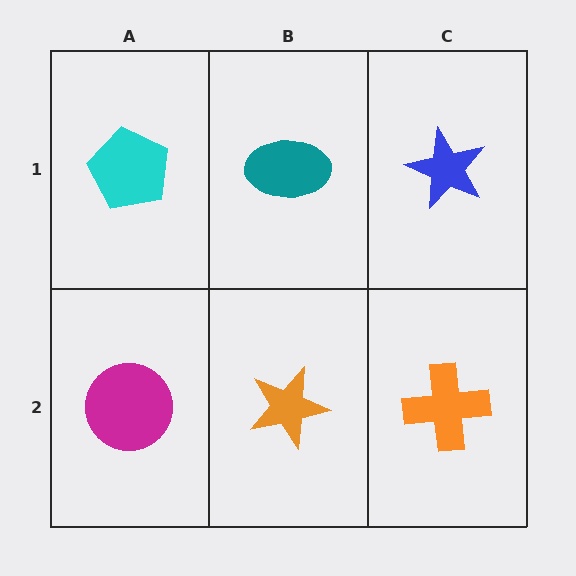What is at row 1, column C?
A blue star.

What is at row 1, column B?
A teal ellipse.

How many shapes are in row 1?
3 shapes.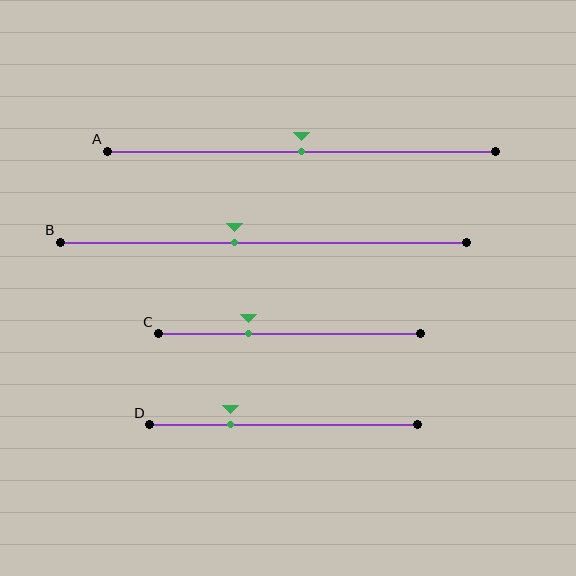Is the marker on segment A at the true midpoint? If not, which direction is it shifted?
Yes, the marker on segment A is at the true midpoint.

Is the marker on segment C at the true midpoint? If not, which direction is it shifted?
No, the marker on segment C is shifted to the left by about 16% of the segment length.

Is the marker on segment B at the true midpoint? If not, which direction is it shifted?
No, the marker on segment B is shifted to the left by about 7% of the segment length.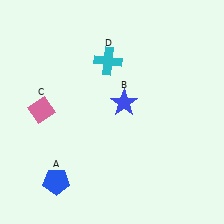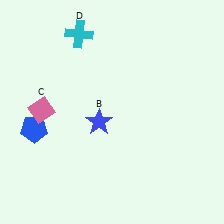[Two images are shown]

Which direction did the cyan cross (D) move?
The cyan cross (D) moved left.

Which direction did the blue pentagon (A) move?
The blue pentagon (A) moved up.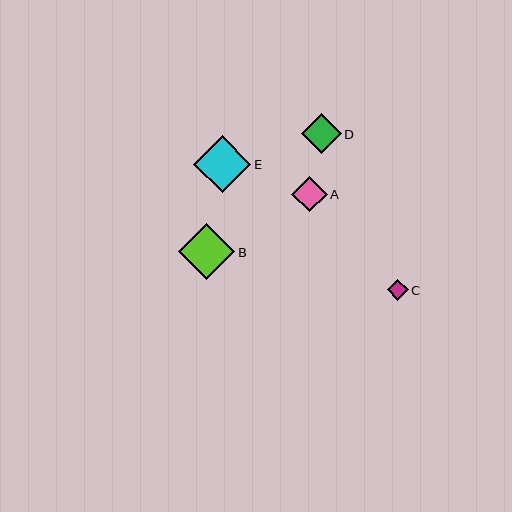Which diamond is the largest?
Diamond E is the largest with a size of approximately 57 pixels.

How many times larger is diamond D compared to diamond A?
Diamond D is approximately 1.1 times the size of diamond A.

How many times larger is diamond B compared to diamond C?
Diamond B is approximately 2.7 times the size of diamond C.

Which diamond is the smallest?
Diamond C is the smallest with a size of approximately 21 pixels.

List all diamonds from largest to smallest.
From largest to smallest: E, B, D, A, C.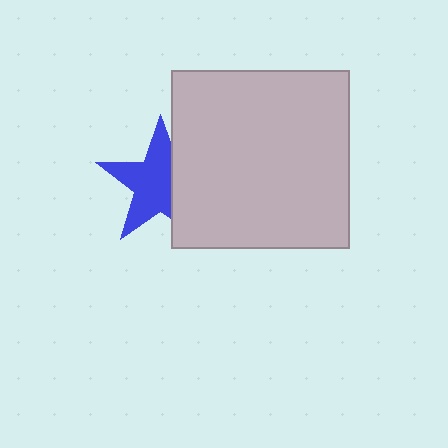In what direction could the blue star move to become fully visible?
The blue star could move left. That would shift it out from behind the light gray square entirely.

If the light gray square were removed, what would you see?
You would see the complete blue star.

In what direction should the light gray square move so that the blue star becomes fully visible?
The light gray square should move right. That is the shortest direction to clear the overlap and leave the blue star fully visible.